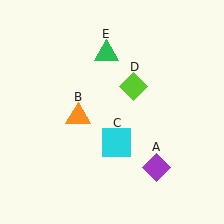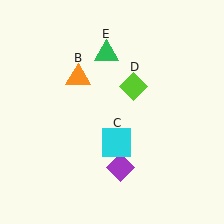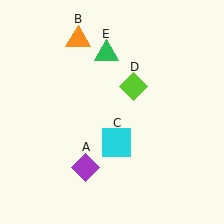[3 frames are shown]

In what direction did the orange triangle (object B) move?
The orange triangle (object B) moved up.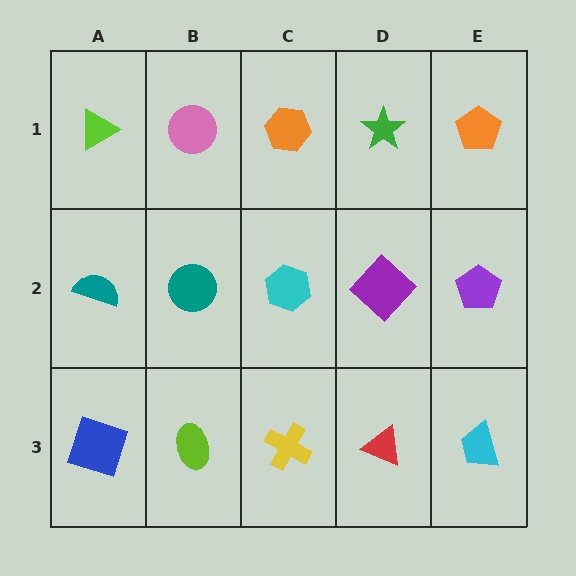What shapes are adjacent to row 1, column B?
A teal circle (row 2, column B), a lime triangle (row 1, column A), an orange hexagon (row 1, column C).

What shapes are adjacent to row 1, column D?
A purple diamond (row 2, column D), an orange hexagon (row 1, column C), an orange pentagon (row 1, column E).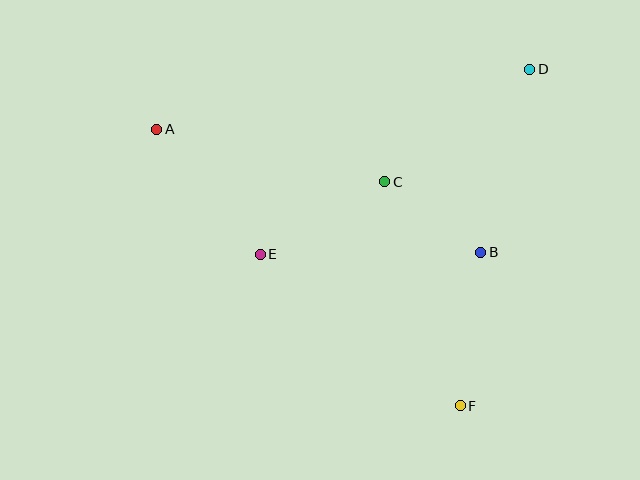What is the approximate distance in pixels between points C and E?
The distance between C and E is approximately 144 pixels.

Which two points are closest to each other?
Points B and C are closest to each other.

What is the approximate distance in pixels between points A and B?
The distance between A and B is approximately 347 pixels.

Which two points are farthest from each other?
Points A and F are farthest from each other.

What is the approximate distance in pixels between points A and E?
The distance between A and E is approximately 163 pixels.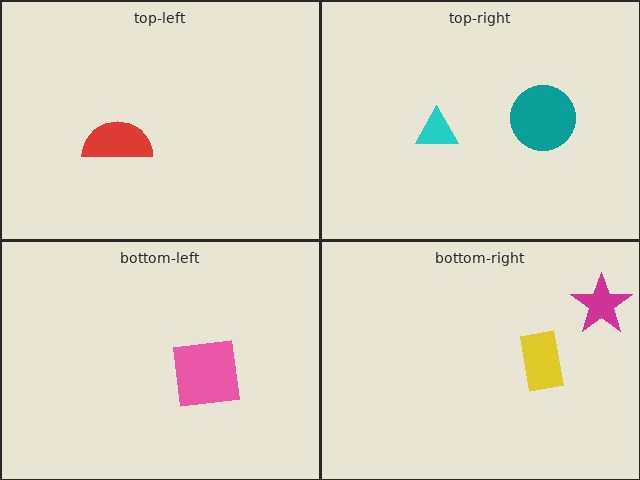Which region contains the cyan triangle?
The top-right region.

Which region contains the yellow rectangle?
The bottom-right region.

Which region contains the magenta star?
The bottom-right region.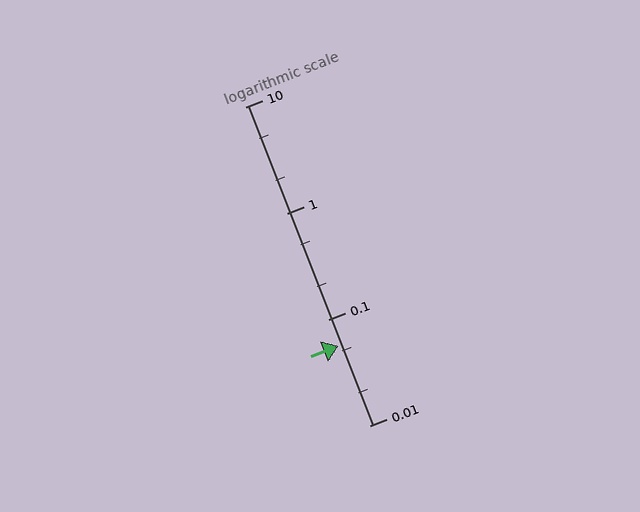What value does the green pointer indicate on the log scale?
The pointer indicates approximately 0.056.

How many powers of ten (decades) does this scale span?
The scale spans 3 decades, from 0.01 to 10.